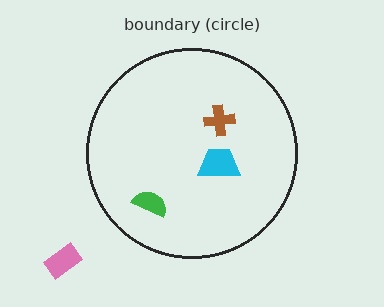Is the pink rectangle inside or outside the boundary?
Outside.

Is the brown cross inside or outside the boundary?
Inside.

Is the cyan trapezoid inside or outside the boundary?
Inside.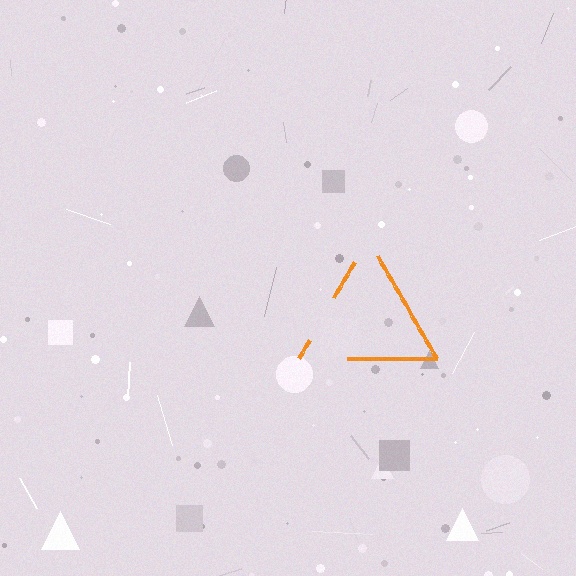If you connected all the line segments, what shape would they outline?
They would outline a triangle.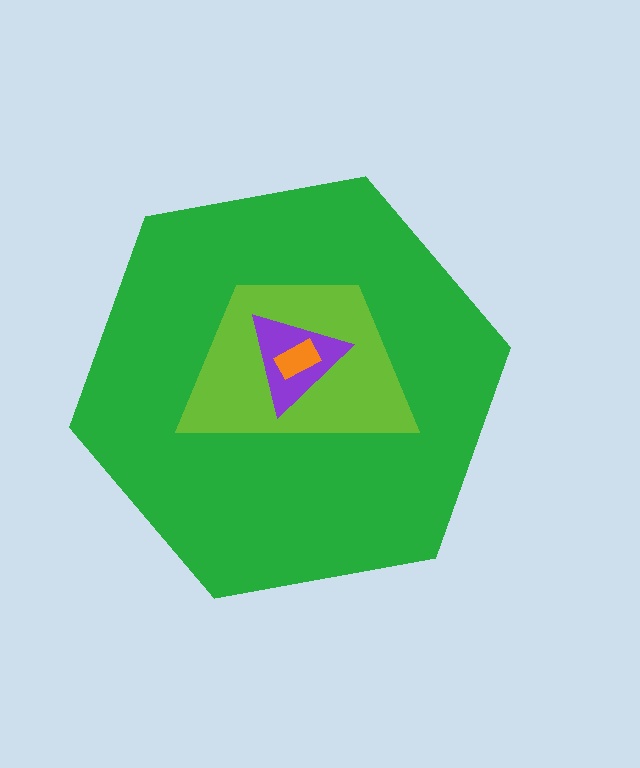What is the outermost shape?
The green hexagon.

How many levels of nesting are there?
4.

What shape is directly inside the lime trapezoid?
The purple triangle.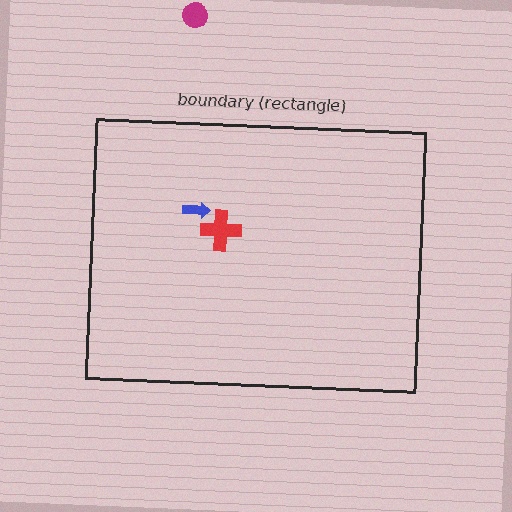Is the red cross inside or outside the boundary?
Inside.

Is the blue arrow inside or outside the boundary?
Inside.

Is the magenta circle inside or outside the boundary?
Outside.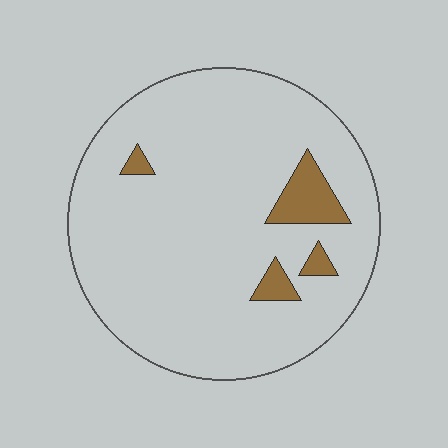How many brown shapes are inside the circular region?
4.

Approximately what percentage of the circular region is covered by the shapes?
Approximately 10%.